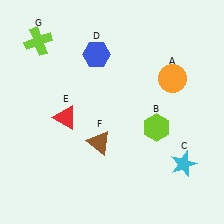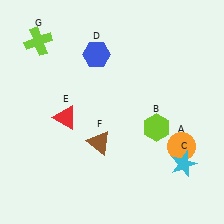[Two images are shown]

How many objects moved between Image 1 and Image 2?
1 object moved between the two images.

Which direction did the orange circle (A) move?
The orange circle (A) moved down.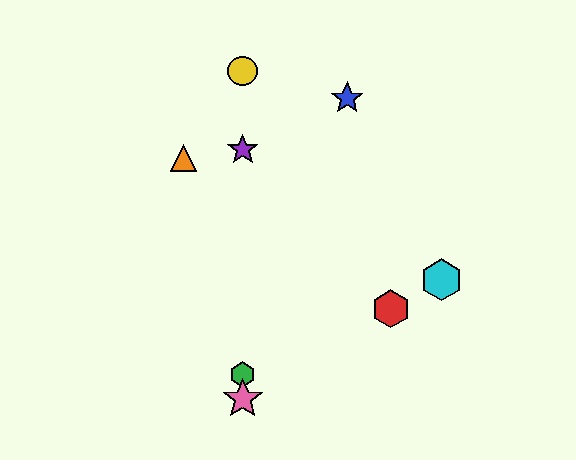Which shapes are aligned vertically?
The green hexagon, the yellow circle, the purple star, the pink star are aligned vertically.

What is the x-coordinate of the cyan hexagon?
The cyan hexagon is at x≈441.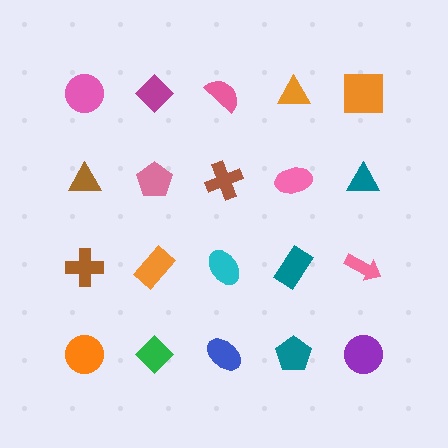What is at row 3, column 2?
An orange rectangle.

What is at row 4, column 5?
A purple circle.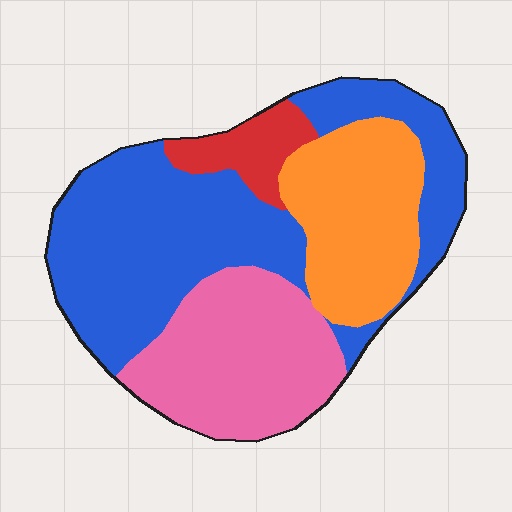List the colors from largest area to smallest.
From largest to smallest: blue, pink, orange, red.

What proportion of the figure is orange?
Orange covers roughly 20% of the figure.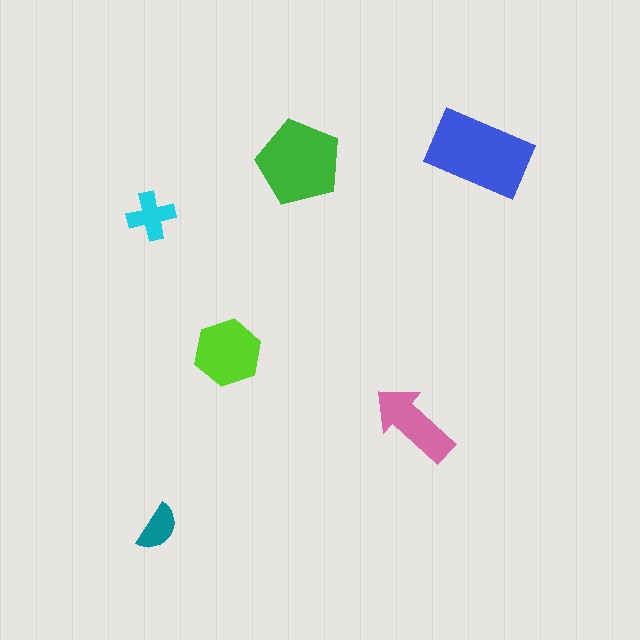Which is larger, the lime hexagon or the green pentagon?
The green pentagon.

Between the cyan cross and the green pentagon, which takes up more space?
The green pentagon.